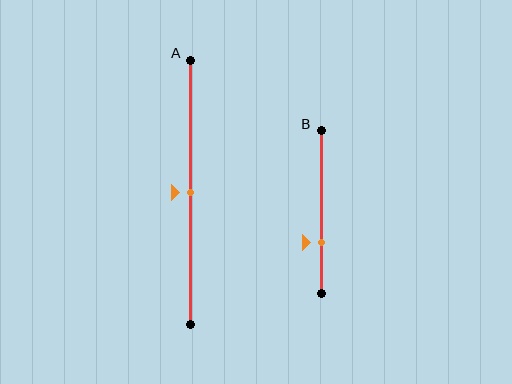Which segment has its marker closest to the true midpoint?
Segment A has its marker closest to the true midpoint.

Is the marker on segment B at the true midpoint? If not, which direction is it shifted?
No, the marker on segment B is shifted downward by about 18% of the segment length.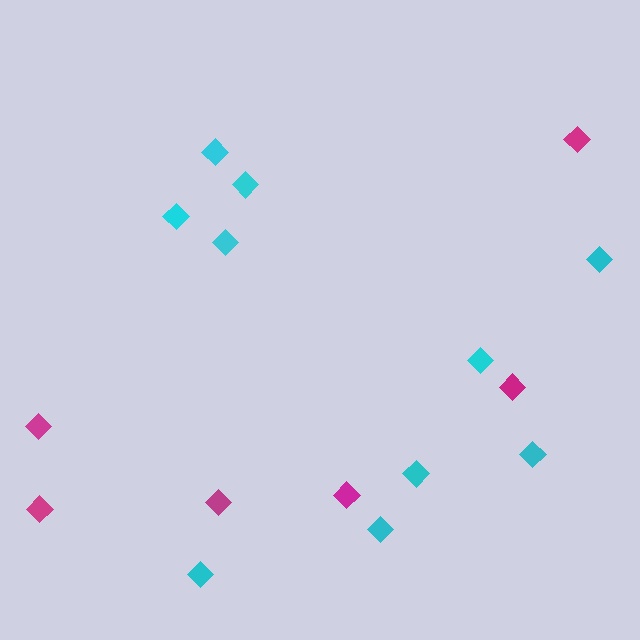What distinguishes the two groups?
There are 2 groups: one group of magenta diamonds (6) and one group of cyan diamonds (10).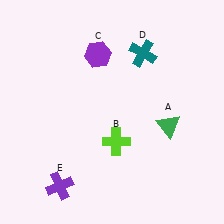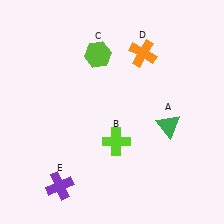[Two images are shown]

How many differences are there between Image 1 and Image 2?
There are 2 differences between the two images.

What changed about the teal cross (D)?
In Image 1, D is teal. In Image 2, it changed to orange.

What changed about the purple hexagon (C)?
In Image 1, C is purple. In Image 2, it changed to lime.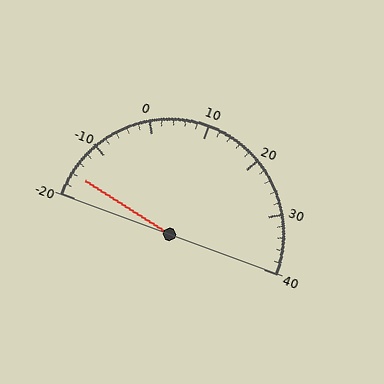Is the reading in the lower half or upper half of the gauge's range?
The reading is in the lower half of the range (-20 to 40).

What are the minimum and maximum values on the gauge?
The gauge ranges from -20 to 40.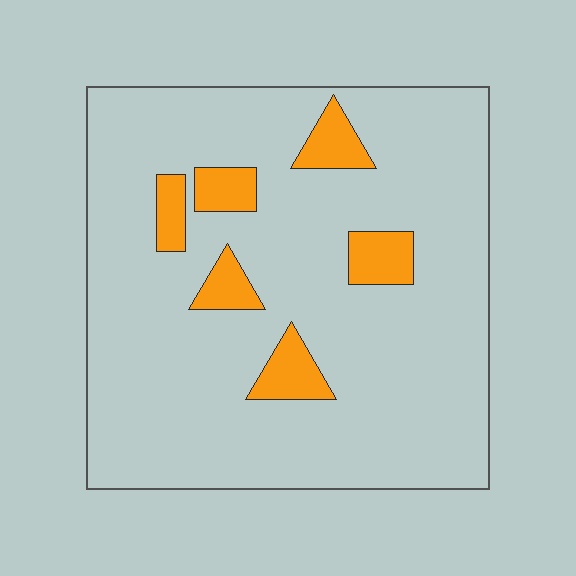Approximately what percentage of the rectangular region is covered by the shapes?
Approximately 10%.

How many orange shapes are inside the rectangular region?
6.